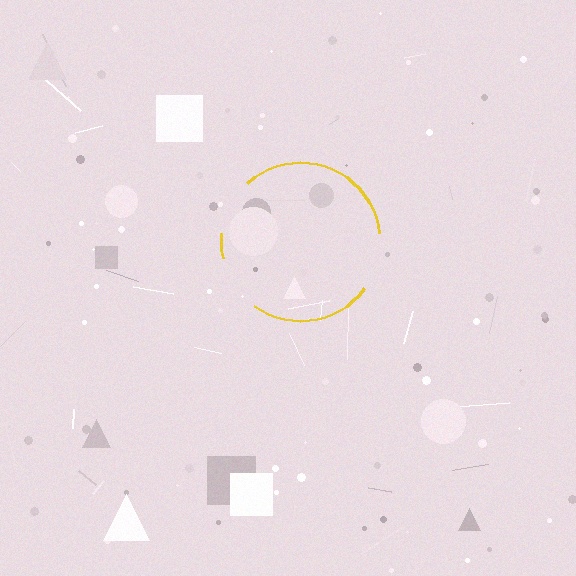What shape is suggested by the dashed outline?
The dashed outline suggests a circle.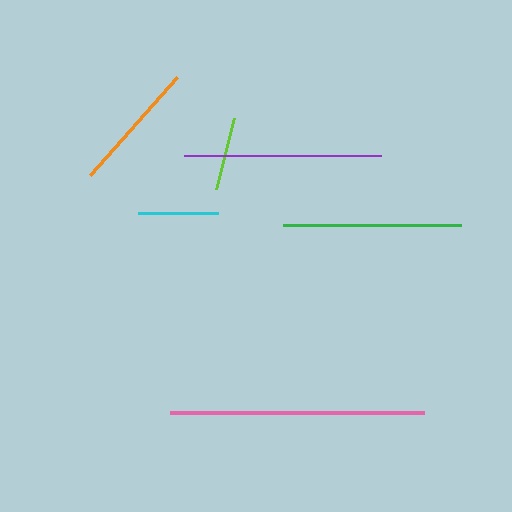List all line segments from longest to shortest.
From longest to shortest: pink, purple, green, orange, cyan, lime.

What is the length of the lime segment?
The lime segment is approximately 73 pixels long.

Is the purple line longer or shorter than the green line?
The purple line is longer than the green line.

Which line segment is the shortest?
The lime line is the shortest at approximately 73 pixels.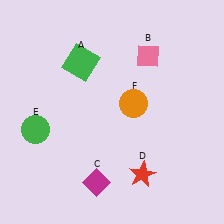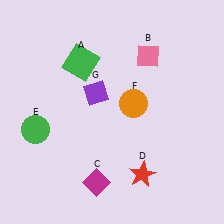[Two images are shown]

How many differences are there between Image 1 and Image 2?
There is 1 difference between the two images.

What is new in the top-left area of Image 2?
A purple diamond (G) was added in the top-left area of Image 2.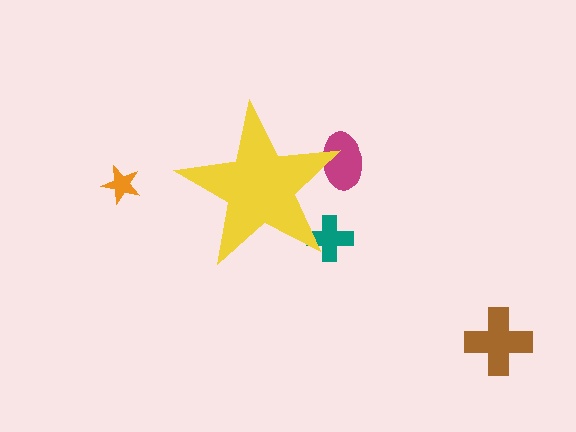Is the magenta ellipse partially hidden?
Yes, the magenta ellipse is partially hidden behind the yellow star.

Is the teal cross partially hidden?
Yes, the teal cross is partially hidden behind the yellow star.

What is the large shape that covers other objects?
A yellow star.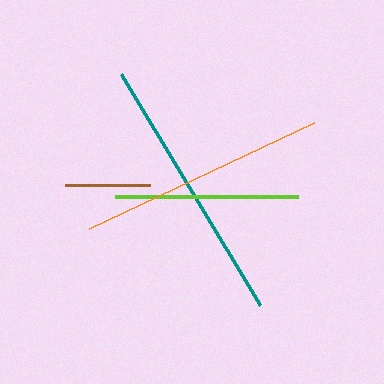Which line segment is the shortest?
The brown line is the shortest at approximately 85 pixels.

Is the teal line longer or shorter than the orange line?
The teal line is longer than the orange line.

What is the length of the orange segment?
The orange segment is approximately 249 pixels long.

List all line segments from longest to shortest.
From longest to shortest: teal, orange, lime, brown.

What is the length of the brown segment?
The brown segment is approximately 85 pixels long.